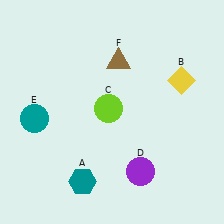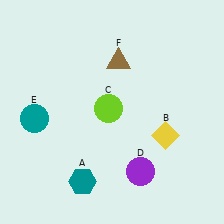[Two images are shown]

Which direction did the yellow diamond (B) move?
The yellow diamond (B) moved down.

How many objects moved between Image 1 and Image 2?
1 object moved between the two images.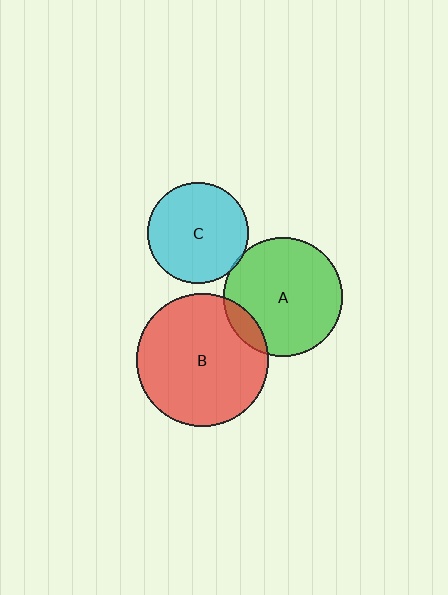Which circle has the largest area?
Circle B (red).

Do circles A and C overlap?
Yes.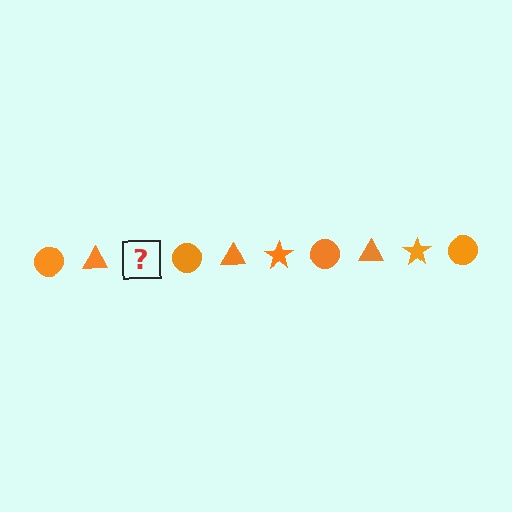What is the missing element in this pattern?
The missing element is an orange star.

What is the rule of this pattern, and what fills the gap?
The rule is that the pattern cycles through circle, triangle, star shapes in orange. The gap should be filled with an orange star.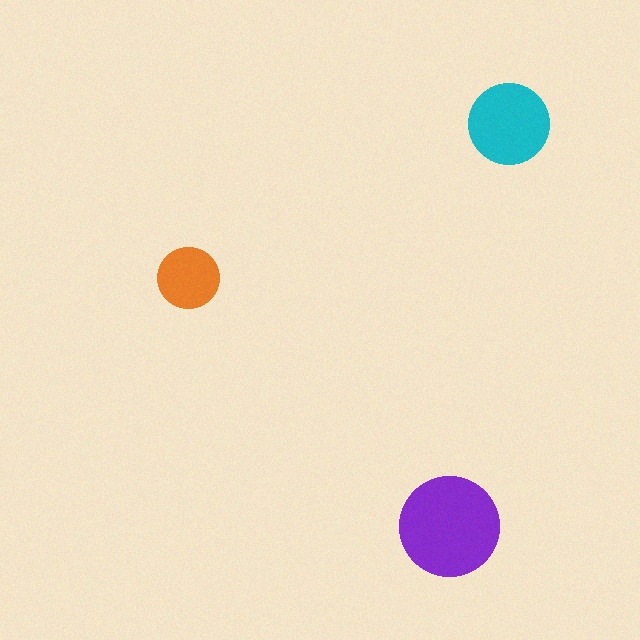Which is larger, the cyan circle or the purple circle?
The purple one.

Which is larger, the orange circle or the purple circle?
The purple one.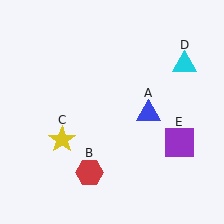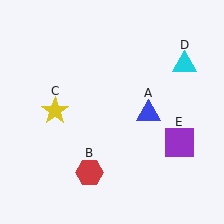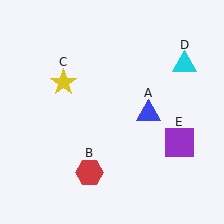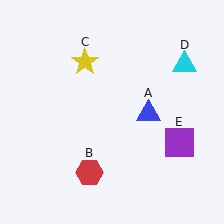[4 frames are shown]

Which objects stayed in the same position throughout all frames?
Blue triangle (object A) and red hexagon (object B) and cyan triangle (object D) and purple square (object E) remained stationary.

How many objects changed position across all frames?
1 object changed position: yellow star (object C).